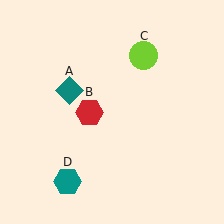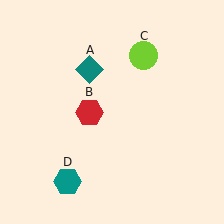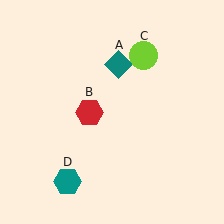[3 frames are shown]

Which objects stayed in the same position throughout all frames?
Red hexagon (object B) and lime circle (object C) and teal hexagon (object D) remained stationary.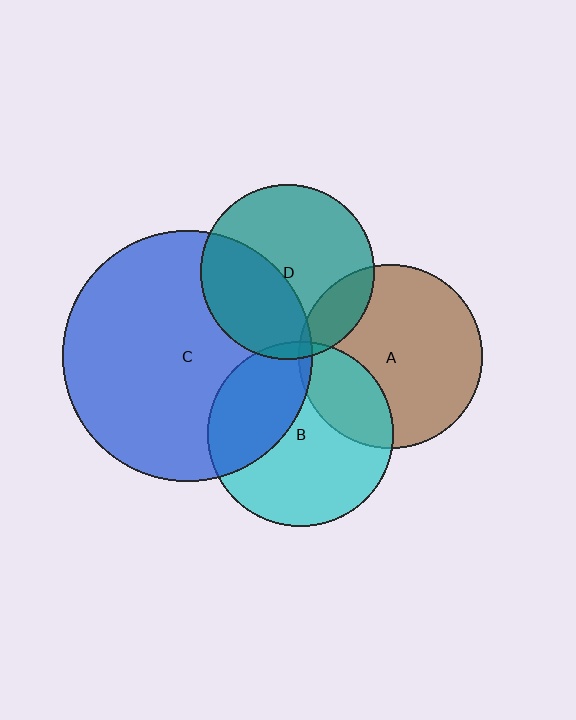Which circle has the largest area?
Circle C (blue).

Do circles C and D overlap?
Yes.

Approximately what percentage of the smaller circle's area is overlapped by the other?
Approximately 40%.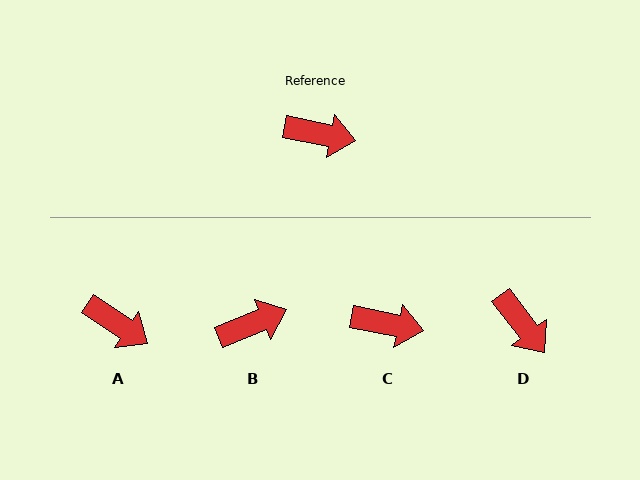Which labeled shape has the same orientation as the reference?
C.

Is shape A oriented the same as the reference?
No, it is off by about 22 degrees.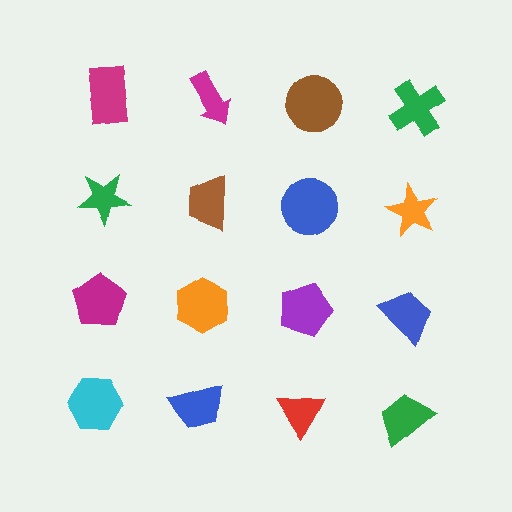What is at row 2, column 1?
A green star.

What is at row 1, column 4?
A green cross.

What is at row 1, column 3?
A brown circle.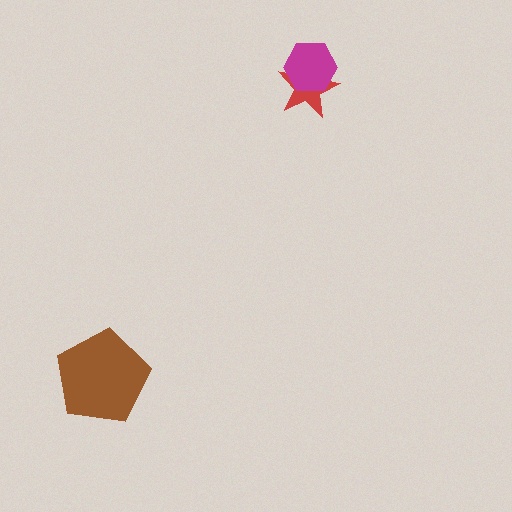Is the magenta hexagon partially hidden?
No, no other shape covers it.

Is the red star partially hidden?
Yes, it is partially covered by another shape.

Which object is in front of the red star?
The magenta hexagon is in front of the red star.